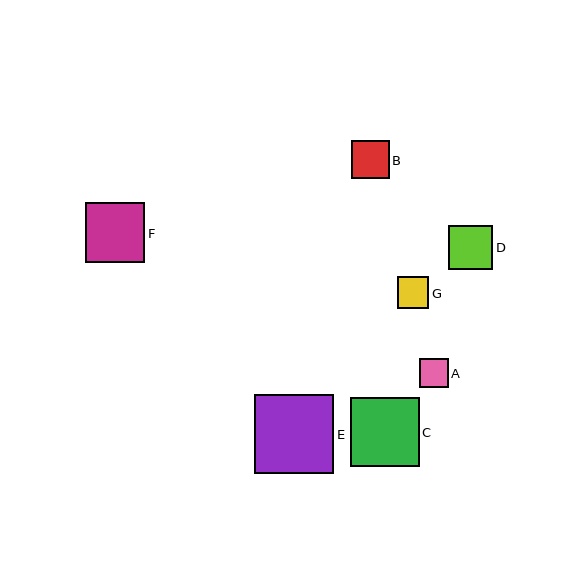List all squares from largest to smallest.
From largest to smallest: E, C, F, D, B, G, A.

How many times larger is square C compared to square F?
Square C is approximately 1.2 times the size of square F.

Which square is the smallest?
Square A is the smallest with a size of approximately 29 pixels.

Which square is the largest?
Square E is the largest with a size of approximately 79 pixels.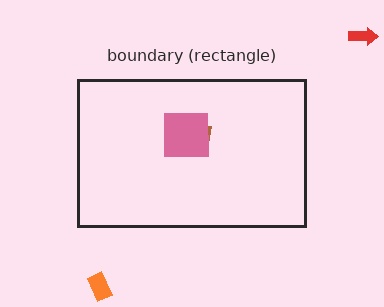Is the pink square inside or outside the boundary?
Inside.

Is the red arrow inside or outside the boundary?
Outside.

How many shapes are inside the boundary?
2 inside, 2 outside.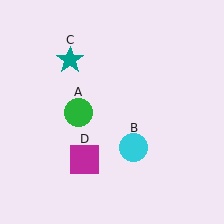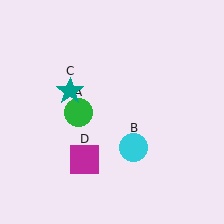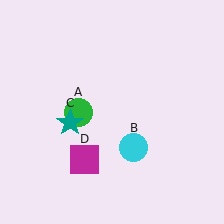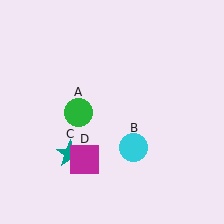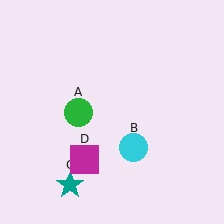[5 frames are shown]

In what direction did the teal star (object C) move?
The teal star (object C) moved down.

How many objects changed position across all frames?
1 object changed position: teal star (object C).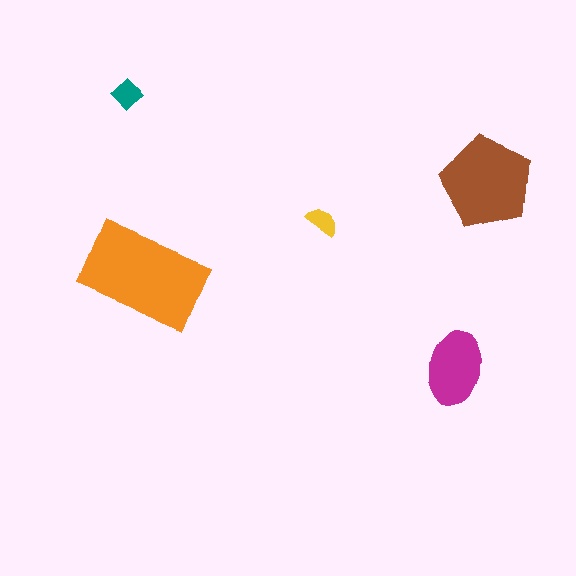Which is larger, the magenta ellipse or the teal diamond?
The magenta ellipse.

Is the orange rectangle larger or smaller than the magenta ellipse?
Larger.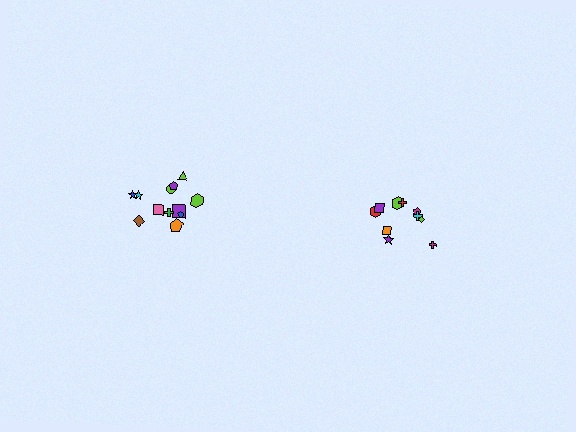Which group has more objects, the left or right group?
The left group.